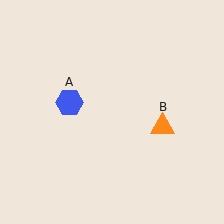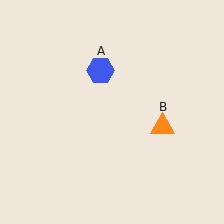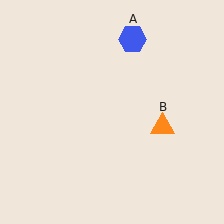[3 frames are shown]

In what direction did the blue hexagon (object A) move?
The blue hexagon (object A) moved up and to the right.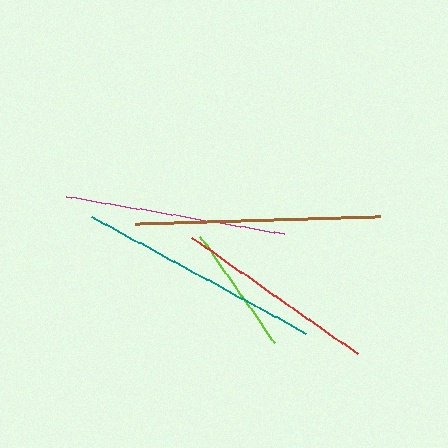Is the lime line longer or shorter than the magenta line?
The magenta line is longer than the lime line.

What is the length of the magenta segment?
The magenta segment is approximately 221 pixels long.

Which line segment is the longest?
The brown line is the longest at approximately 245 pixels.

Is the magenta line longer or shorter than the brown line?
The brown line is longer than the magenta line.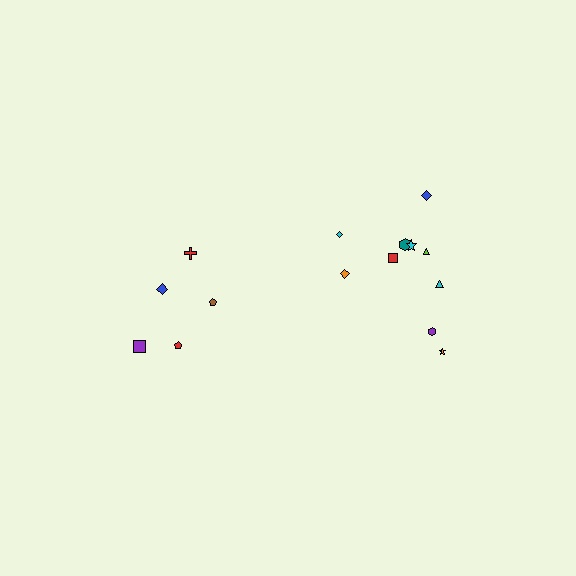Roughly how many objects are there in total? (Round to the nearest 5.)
Roughly 15 objects in total.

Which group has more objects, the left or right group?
The right group.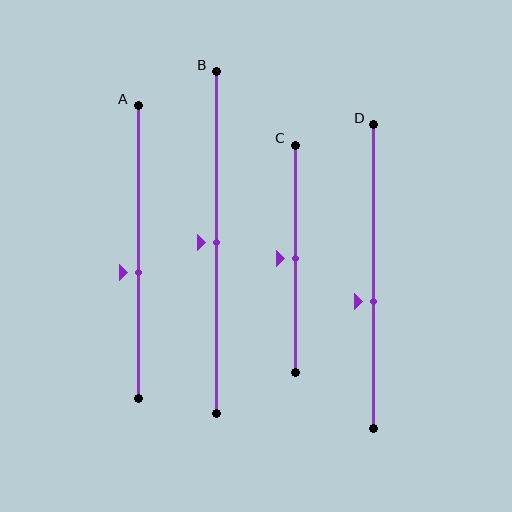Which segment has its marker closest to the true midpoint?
Segment B has its marker closest to the true midpoint.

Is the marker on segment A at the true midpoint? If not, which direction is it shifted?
No, the marker on segment A is shifted downward by about 7% of the segment length.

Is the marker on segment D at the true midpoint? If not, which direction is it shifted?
No, the marker on segment D is shifted downward by about 8% of the segment length.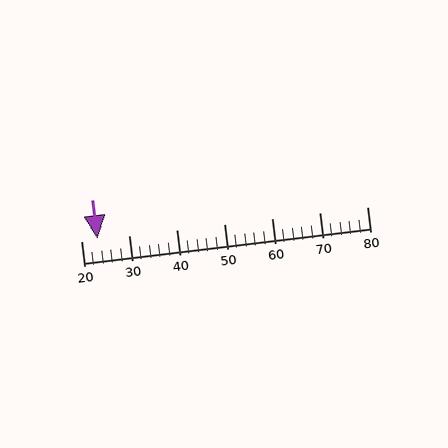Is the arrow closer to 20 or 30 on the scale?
The arrow is closer to 20.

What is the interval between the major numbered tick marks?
The major tick marks are spaced 10 units apart.